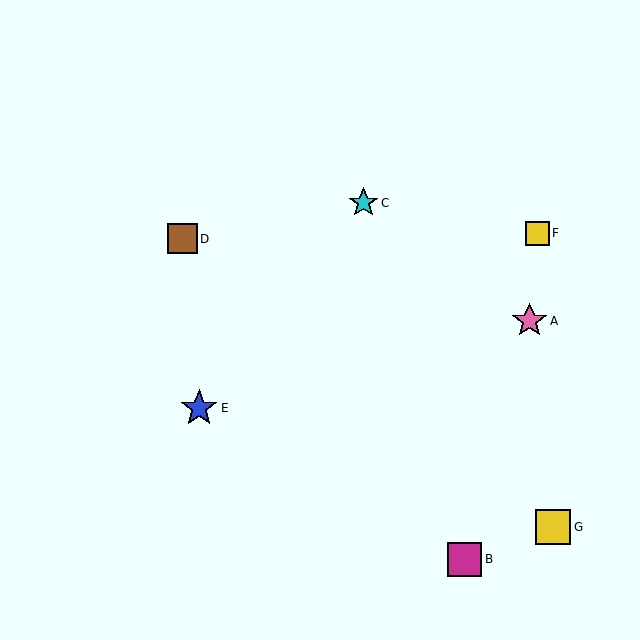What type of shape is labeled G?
Shape G is a yellow square.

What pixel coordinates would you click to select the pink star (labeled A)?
Click at (530, 321) to select the pink star A.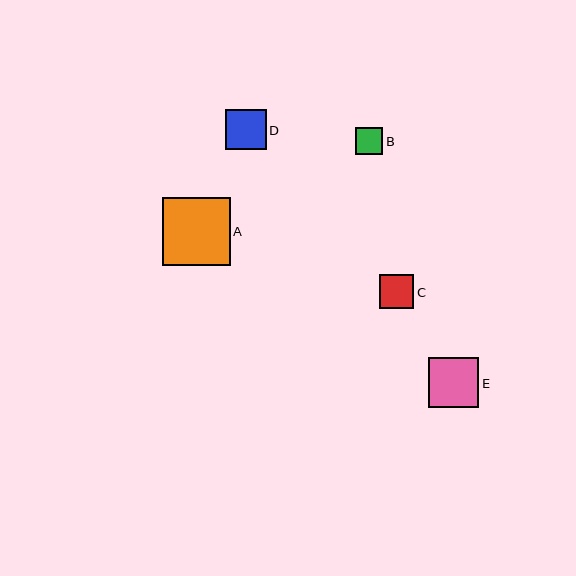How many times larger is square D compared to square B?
Square D is approximately 1.5 times the size of square B.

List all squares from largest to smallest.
From largest to smallest: A, E, D, C, B.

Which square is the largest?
Square A is the largest with a size of approximately 68 pixels.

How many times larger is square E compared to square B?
Square E is approximately 1.9 times the size of square B.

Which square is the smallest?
Square B is the smallest with a size of approximately 27 pixels.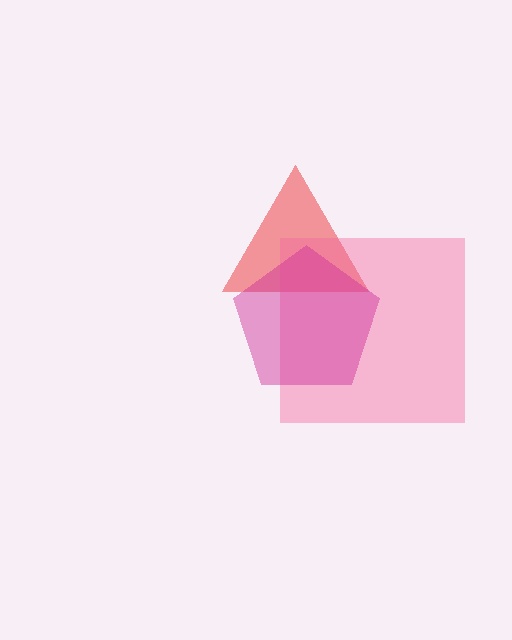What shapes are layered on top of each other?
The layered shapes are: a red triangle, a pink square, a magenta pentagon.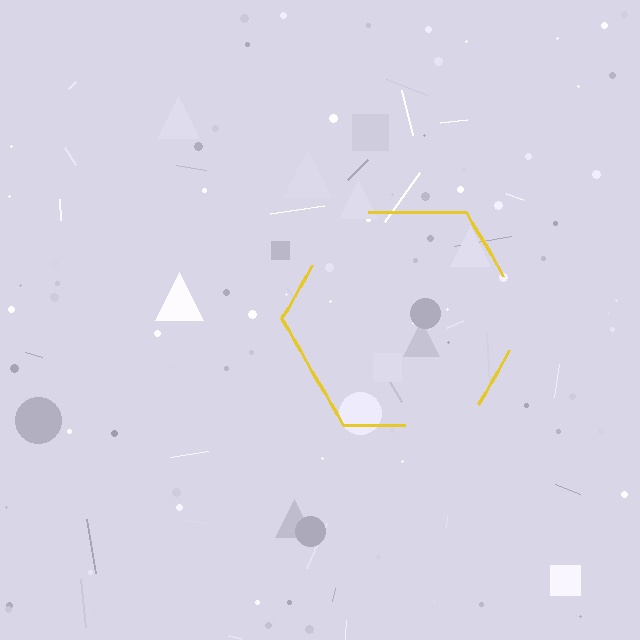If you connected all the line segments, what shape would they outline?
They would outline a hexagon.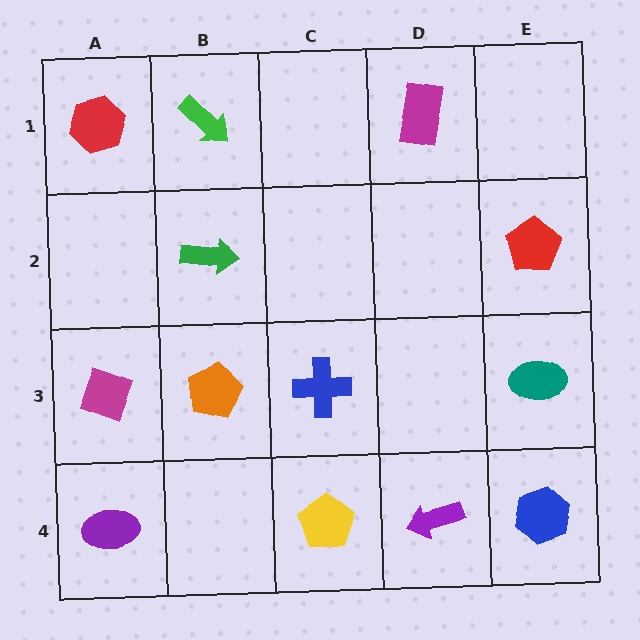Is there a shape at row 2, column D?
No, that cell is empty.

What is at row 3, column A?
A magenta diamond.